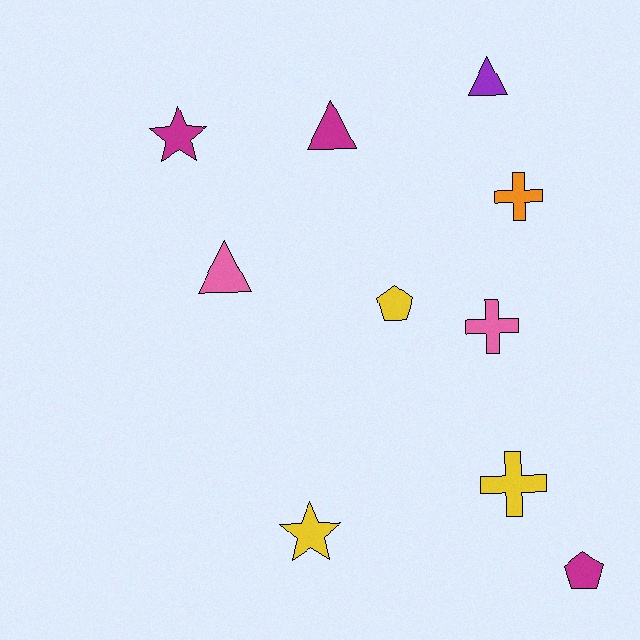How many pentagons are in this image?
There are 2 pentagons.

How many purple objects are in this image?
There is 1 purple object.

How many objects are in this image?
There are 10 objects.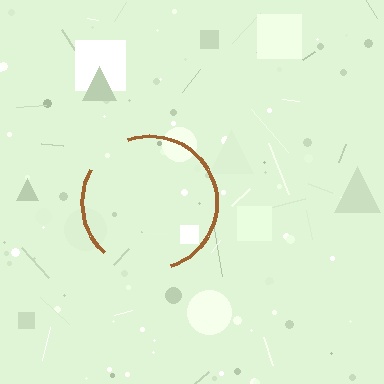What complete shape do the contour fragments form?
The contour fragments form a circle.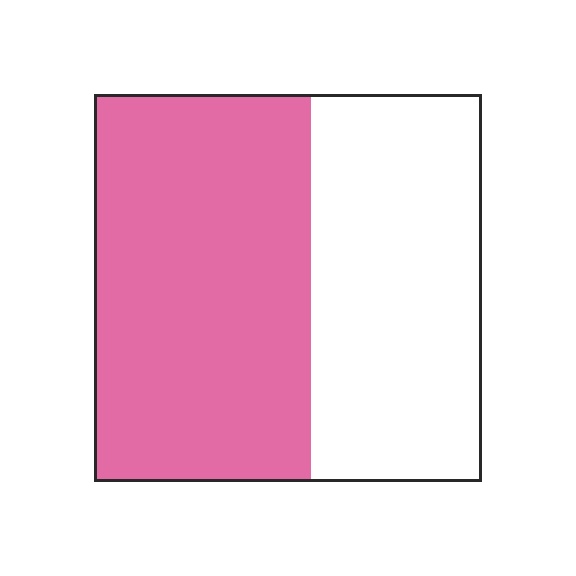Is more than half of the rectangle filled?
Yes.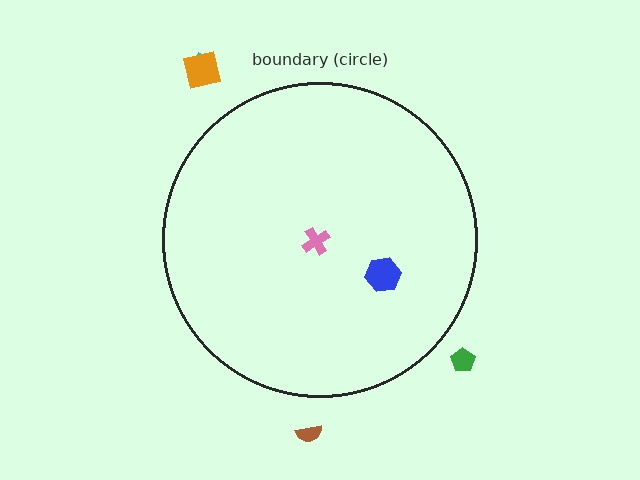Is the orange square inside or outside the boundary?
Outside.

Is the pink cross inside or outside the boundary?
Inside.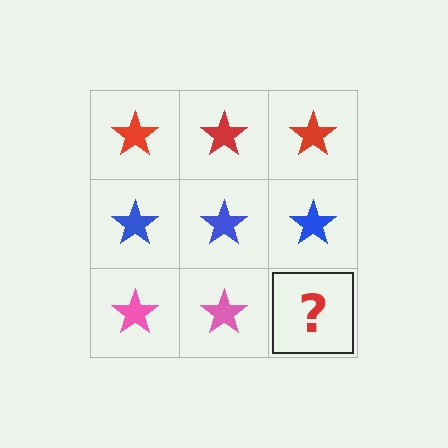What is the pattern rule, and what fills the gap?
The rule is that each row has a consistent color. The gap should be filled with a pink star.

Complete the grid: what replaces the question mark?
The question mark should be replaced with a pink star.